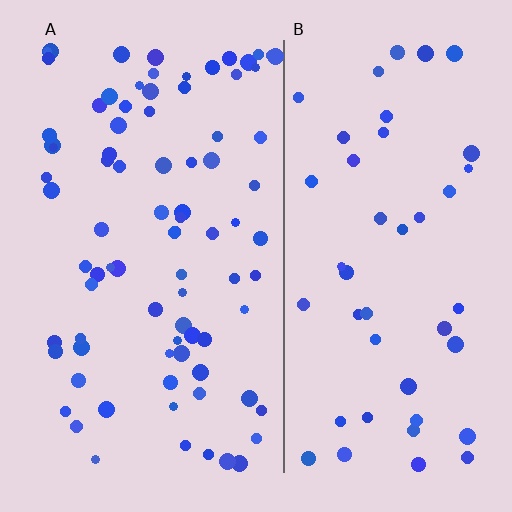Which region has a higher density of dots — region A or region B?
A (the left).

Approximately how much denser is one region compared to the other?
Approximately 1.8× — region A over region B.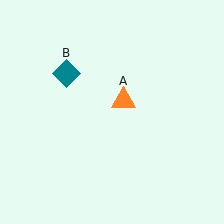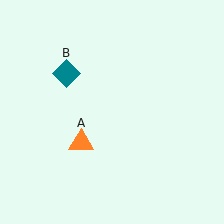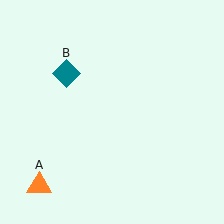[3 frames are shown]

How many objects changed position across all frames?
1 object changed position: orange triangle (object A).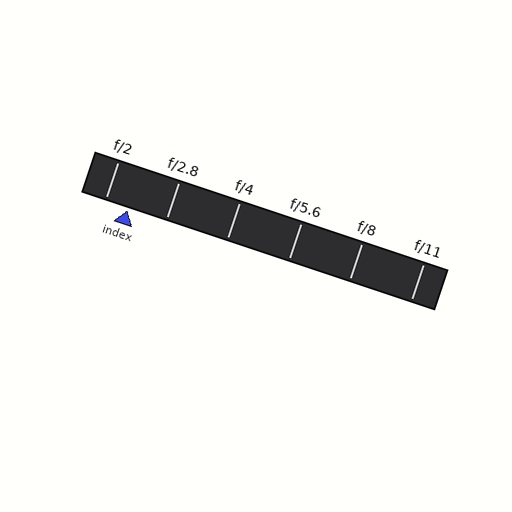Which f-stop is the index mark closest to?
The index mark is closest to f/2.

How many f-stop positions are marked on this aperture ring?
There are 6 f-stop positions marked.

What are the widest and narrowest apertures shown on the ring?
The widest aperture shown is f/2 and the narrowest is f/11.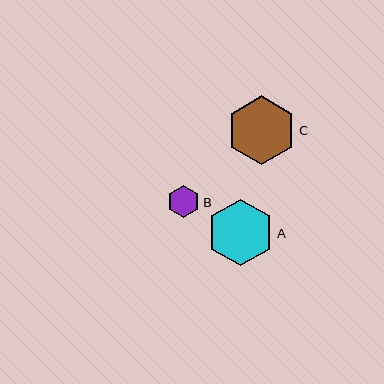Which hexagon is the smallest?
Hexagon B is the smallest with a size of approximately 32 pixels.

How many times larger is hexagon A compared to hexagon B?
Hexagon A is approximately 2.1 times the size of hexagon B.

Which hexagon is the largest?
Hexagon C is the largest with a size of approximately 69 pixels.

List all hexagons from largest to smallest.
From largest to smallest: C, A, B.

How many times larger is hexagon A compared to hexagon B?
Hexagon A is approximately 2.1 times the size of hexagon B.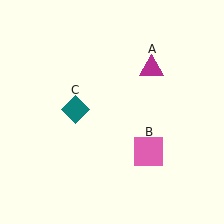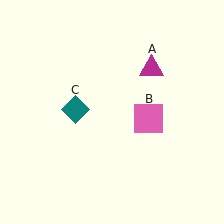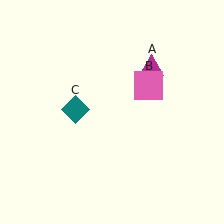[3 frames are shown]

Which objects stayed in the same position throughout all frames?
Magenta triangle (object A) and teal diamond (object C) remained stationary.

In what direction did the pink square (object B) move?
The pink square (object B) moved up.